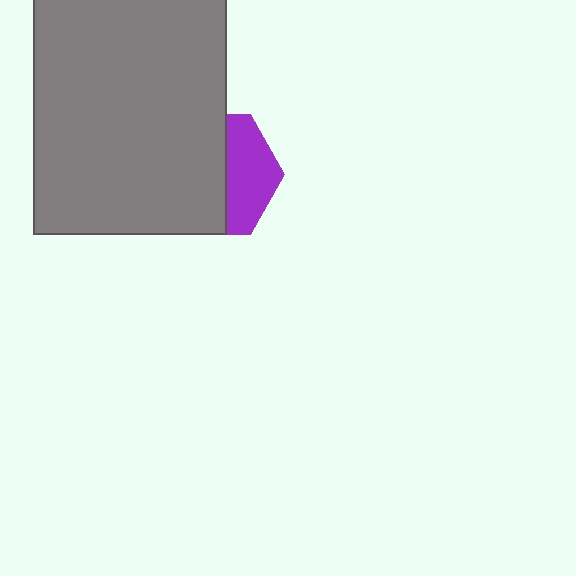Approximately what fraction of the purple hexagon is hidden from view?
Roughly 61% of the purple hexagon is hidden behind the gray rectangle.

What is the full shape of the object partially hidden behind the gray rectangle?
The partially hidden object is a purple hexagon.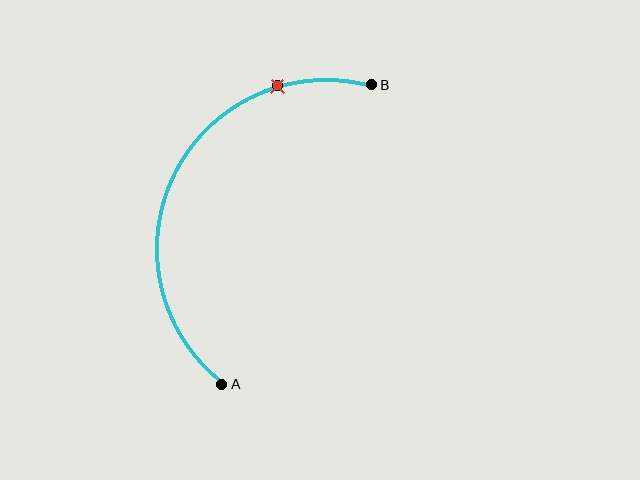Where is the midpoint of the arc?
The arc midpoint is the point on the curve farthest from the straight line joining A and B. It sits to the left of that line.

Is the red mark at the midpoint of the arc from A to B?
No. The red mark lies on the arc but is closer to endpoint B. The arc midpoint would be at the point on the curve equidistant along the arc from both A and B.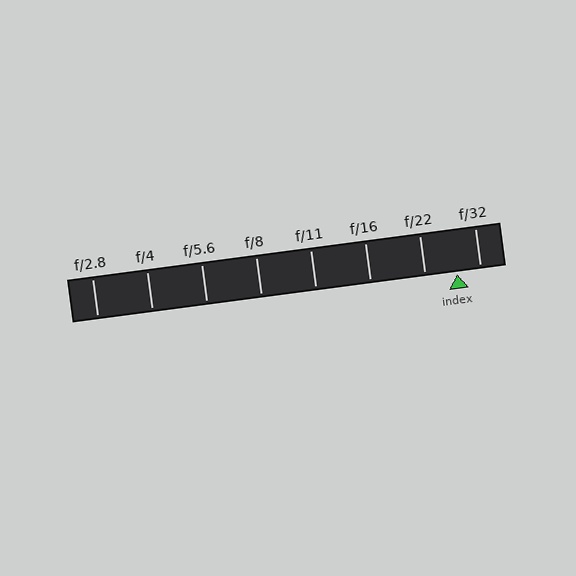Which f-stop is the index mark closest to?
The index mark is closest to f/32.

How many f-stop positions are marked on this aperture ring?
There are 8 f-stop positions marked.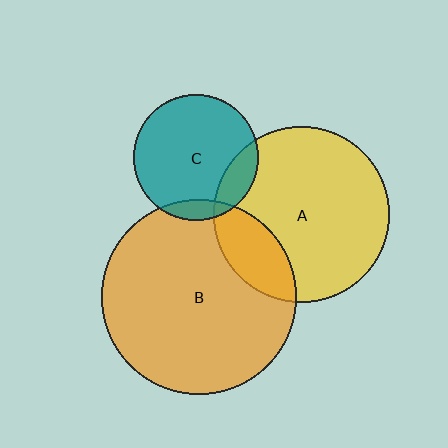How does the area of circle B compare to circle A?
Approximately 1.2 times.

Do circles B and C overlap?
Yes.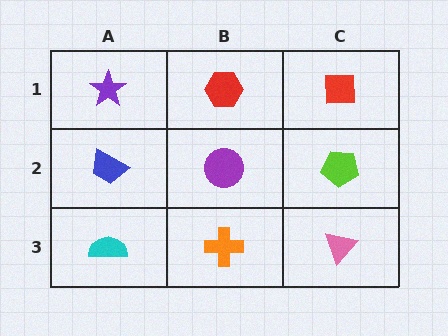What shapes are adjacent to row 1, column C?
A lime pentagon (row 2, column C), a red hexagon (row 1, column B).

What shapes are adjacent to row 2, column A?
A purple star (row 1, column A), a cyan semicircle (row 3, column A), a purple circle (row 2, column B).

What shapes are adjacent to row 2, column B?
A red hexagon (row 1, column B), an orange cross (row 3, column B), a blue trapezoid (row 2, column A), a lime pentagon (row 2, column C).